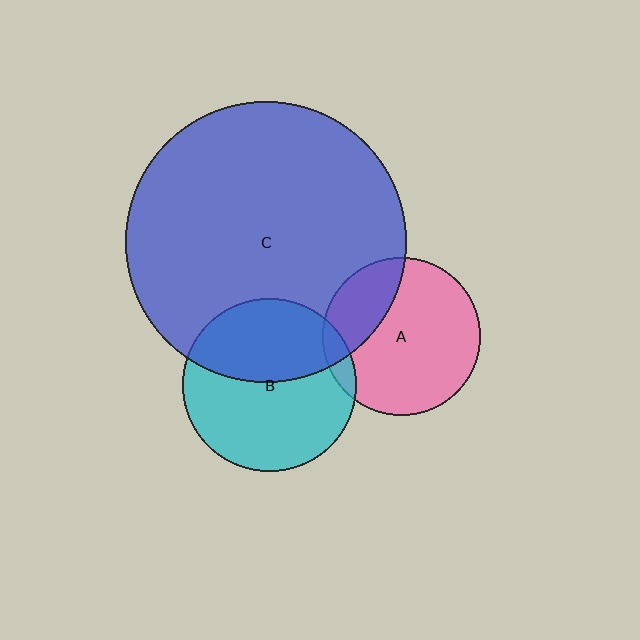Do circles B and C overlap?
Yes.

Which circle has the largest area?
Circle C (blue).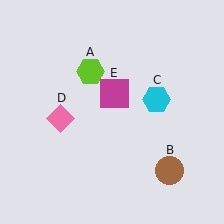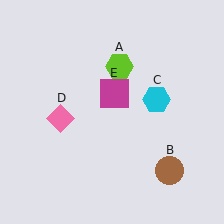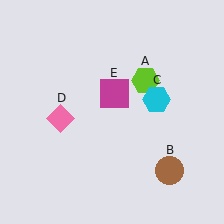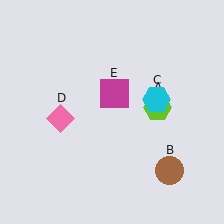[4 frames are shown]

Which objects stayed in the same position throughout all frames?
Brown circle (object B) and cyan hexagon (object C) and pink diamond (object D) and magenta square (object E) remained stationary.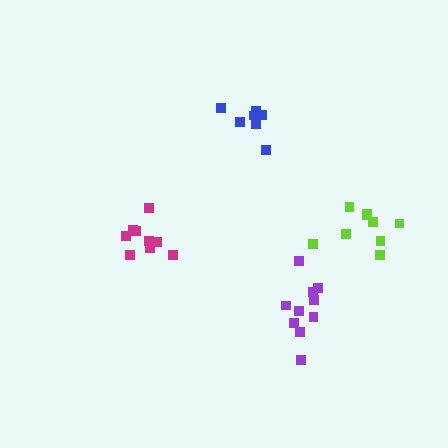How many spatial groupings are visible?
There are 4 spatial groupings.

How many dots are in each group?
Group 1: 9 dots, Group 2: 7 dots, Group 3: 9 dots, Group 4: 10 dots (35 total).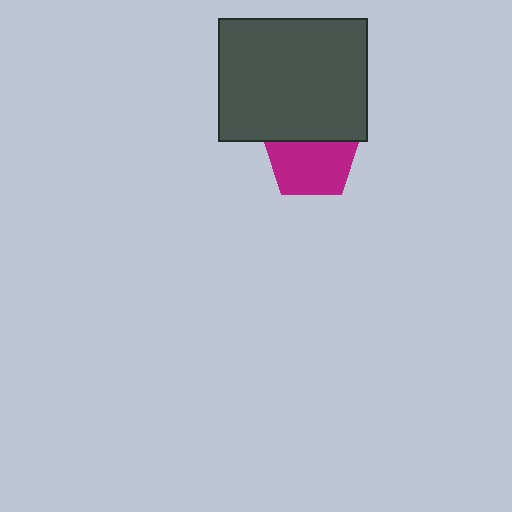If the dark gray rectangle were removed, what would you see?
You would see the complete magenta pentagon.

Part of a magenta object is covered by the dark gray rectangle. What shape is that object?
It is a pentagon.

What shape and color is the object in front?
The object in front is a dark gray rectangle.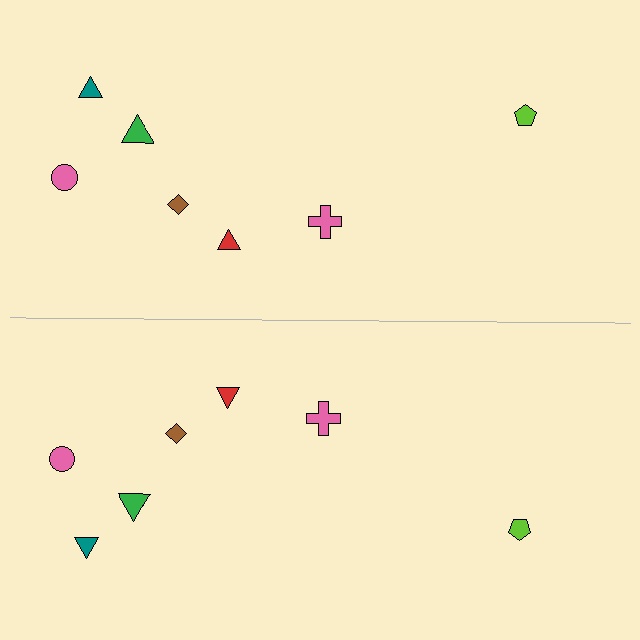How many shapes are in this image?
There are 14 shapes in this image.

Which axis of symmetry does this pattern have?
The pattern has a horizontal axis of symmetry running through the center of the image.